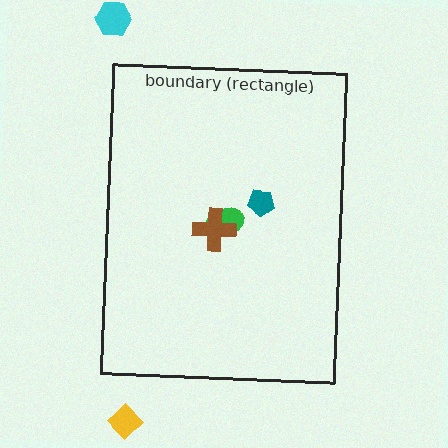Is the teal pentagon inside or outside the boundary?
Inside.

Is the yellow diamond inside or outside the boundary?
Outside.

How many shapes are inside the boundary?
3 inside, 2 outside.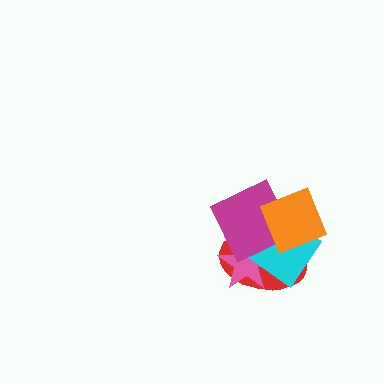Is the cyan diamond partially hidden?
Yes, it is partially covered by another shape.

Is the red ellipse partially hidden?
Yes, it is partially covered by another shape.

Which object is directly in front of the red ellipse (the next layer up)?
The pink star is directly in front of the red ellipse.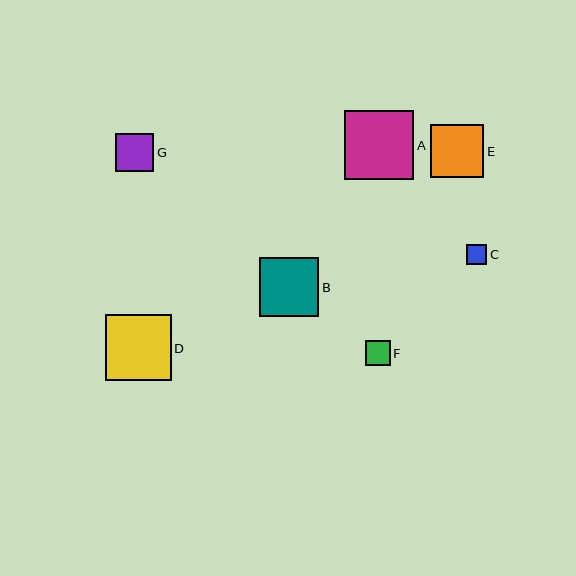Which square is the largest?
Square A is the largest with a size of approximately 69 pixels.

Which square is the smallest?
Square C is the smallest with a size of approximately 20 pixels.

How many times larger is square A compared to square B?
Square A is approximately 1.2 times the size of square B.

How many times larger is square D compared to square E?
Square D is approximately 1.2 times the size of square E.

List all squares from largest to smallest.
From largest to smallest: A, D, B, E, G, F, C.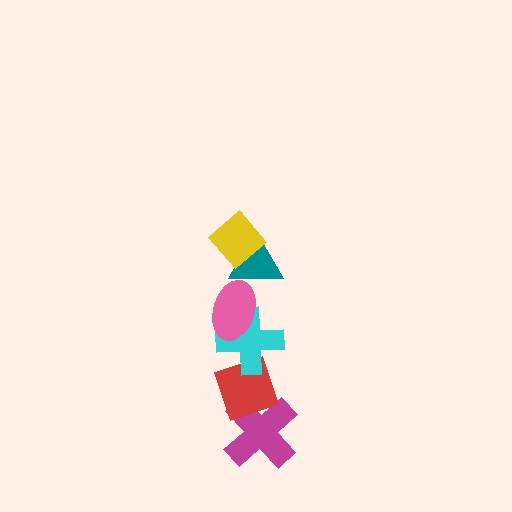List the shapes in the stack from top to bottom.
From top to bottom: the yellow diamond, the teal triangle, the pink ellipse, the cyan cross, the red diamond, the magenta cross.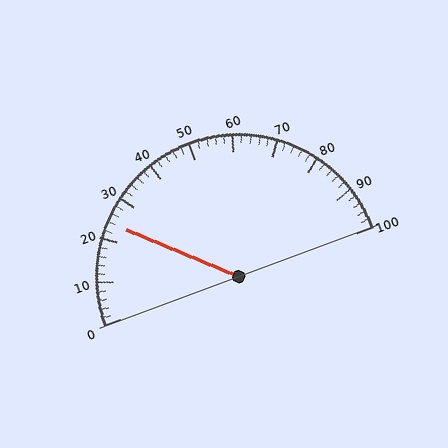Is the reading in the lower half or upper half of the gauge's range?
The reading is in the lower half of the range (0 to 100).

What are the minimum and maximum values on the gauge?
The gauge ranges from 0 to 100.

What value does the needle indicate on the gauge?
The needle indicates approximately 24.